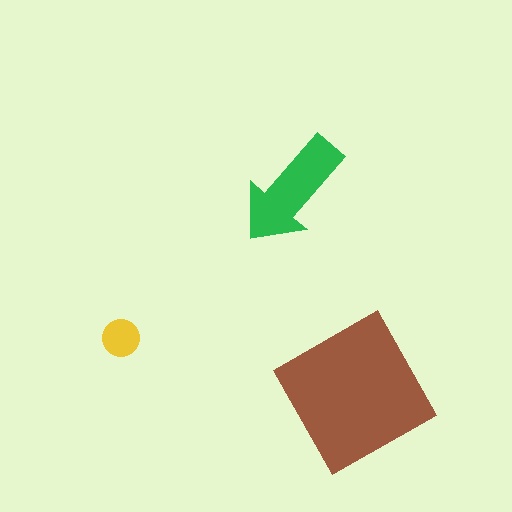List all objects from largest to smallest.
The brown square, the green arrow, the yellow circle.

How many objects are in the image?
There are 3 objects in the image.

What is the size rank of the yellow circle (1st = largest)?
3rd.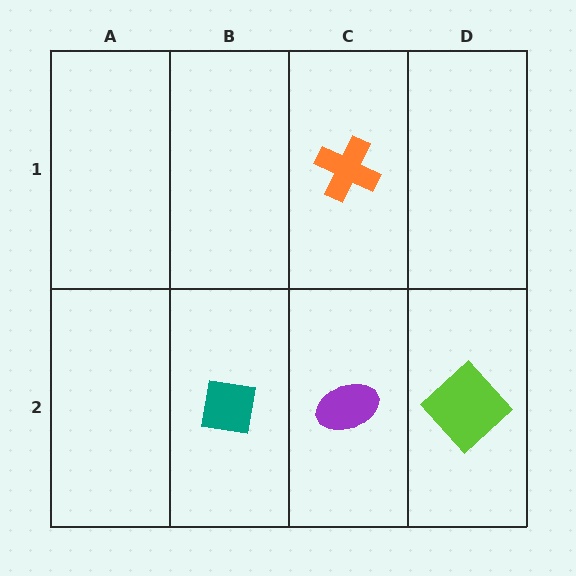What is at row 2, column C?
A purple ellipse.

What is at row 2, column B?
A teal square.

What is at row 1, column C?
An orange cross.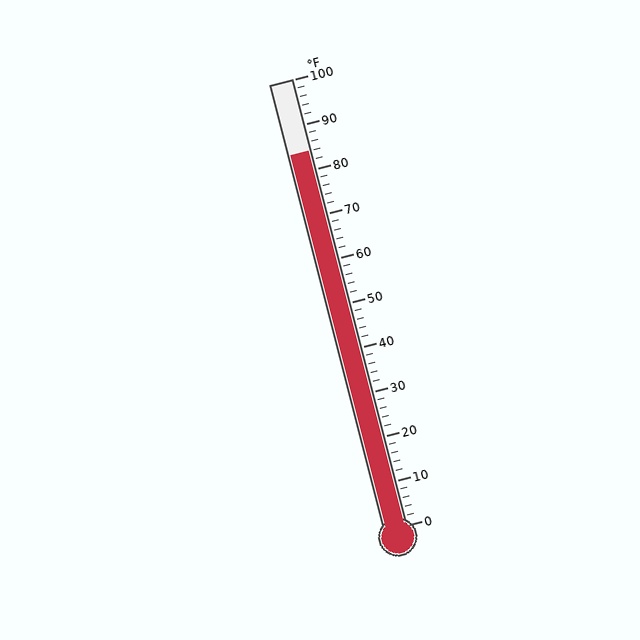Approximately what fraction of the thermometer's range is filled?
The thermometer is filled to approximately 85% of its range.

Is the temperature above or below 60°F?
The temperature is above 60°F.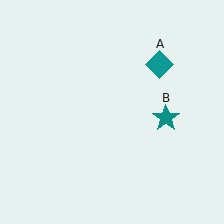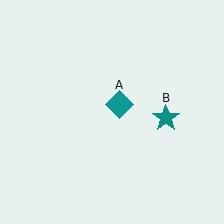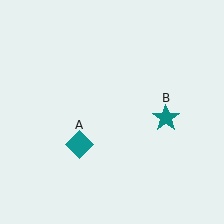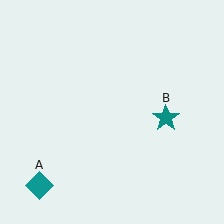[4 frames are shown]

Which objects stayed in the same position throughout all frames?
Teal star (object B) remained stationary.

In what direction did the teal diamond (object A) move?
The teal diamond (object A) moved down and to the left.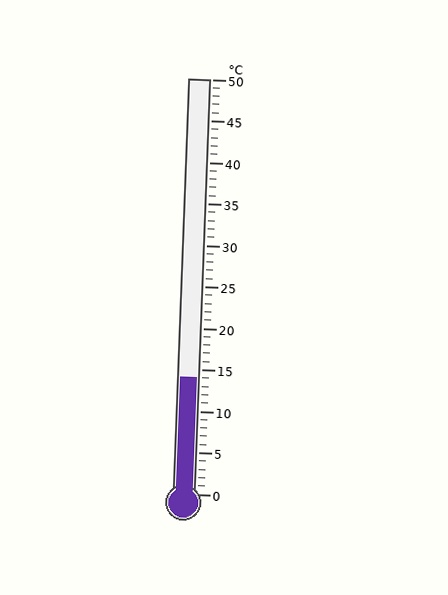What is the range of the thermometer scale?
The thermometer scale ranges from 0°C to 50°C.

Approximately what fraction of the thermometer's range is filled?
The thermometer is filled to approximately 30% of its range.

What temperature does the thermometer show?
The thermometer shows approximately 14°C.